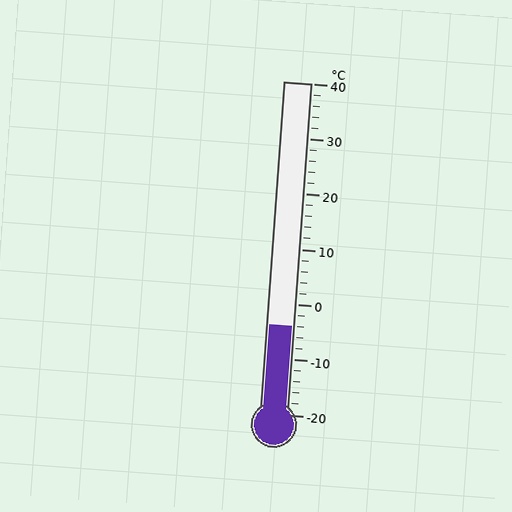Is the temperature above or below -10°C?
The temperature is above -10°C.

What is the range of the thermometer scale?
The thermometer scale ranges from -20°C to 40°C.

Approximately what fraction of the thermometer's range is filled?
The thermometer is filled to approximately 25% of its range.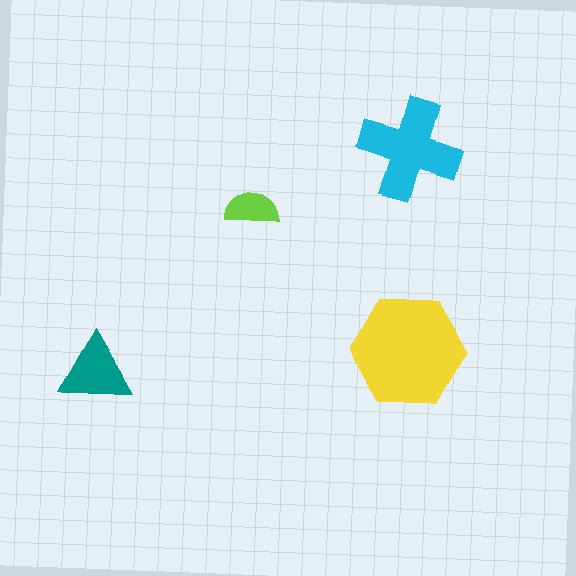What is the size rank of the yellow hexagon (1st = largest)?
1st.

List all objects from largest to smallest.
The yellow hexagon, the cyan cross, the teal triangle, the lime semicircle.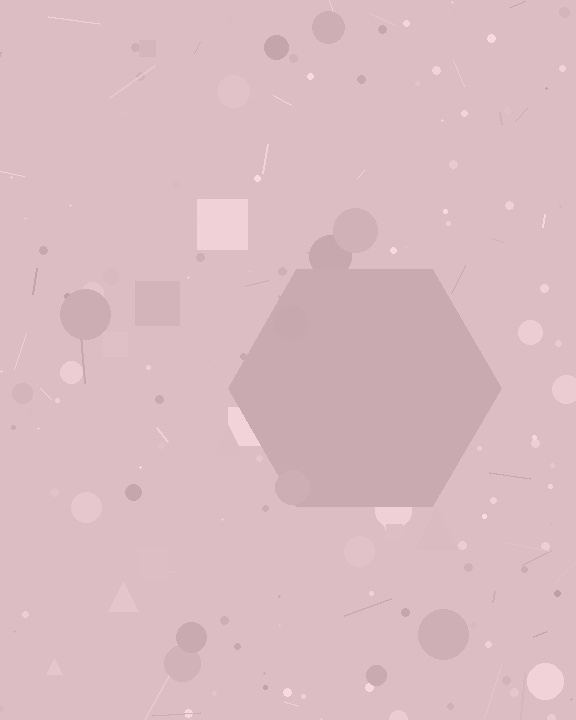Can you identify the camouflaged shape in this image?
The camouflaged shape is a hexagon.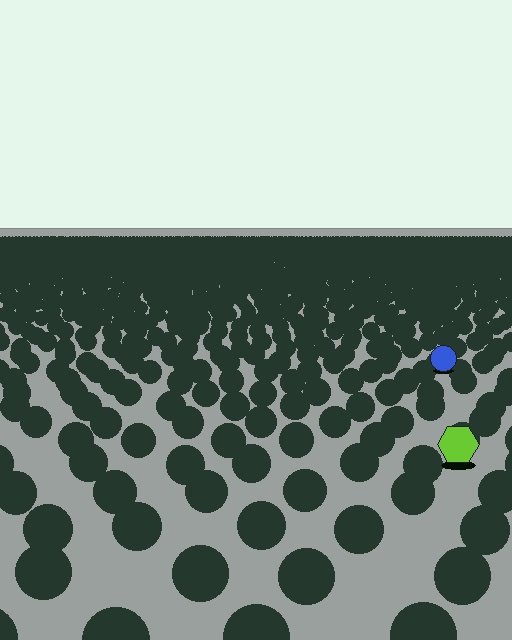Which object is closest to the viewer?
The lime hexagon is closest. The texture marks near it are larger and more spread out.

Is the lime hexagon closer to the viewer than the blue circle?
Yes. The lime hexagon is closer — you can tell from the texture gradient: the ground texture is coarser near it.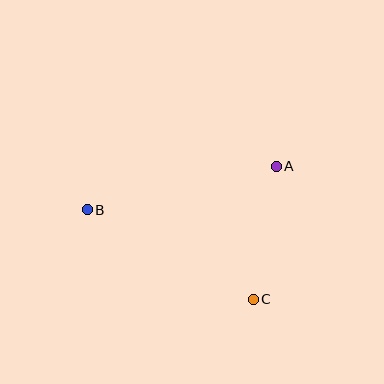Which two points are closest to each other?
Points A and C are closest to each other.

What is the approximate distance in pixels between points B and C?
The distance between B and C is approximately 189 pixels.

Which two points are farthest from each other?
Points A and B are farthest from each other.